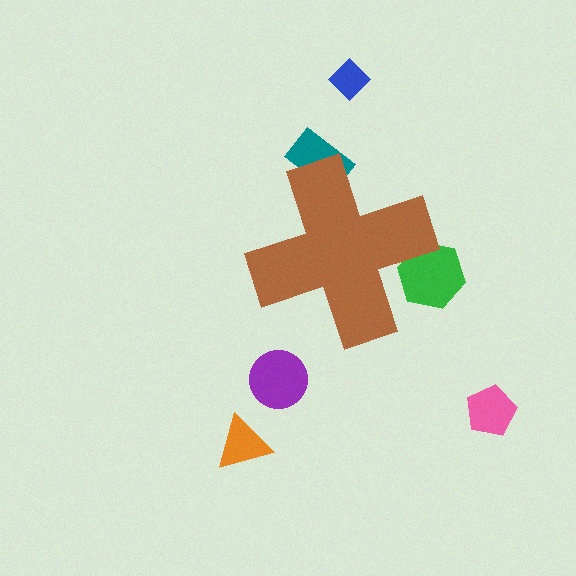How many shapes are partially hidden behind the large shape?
2 shapes are partially hidden.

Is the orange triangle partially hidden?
No, the orange triangle is fully visible.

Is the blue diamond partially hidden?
No, the blue diamond is fully visible.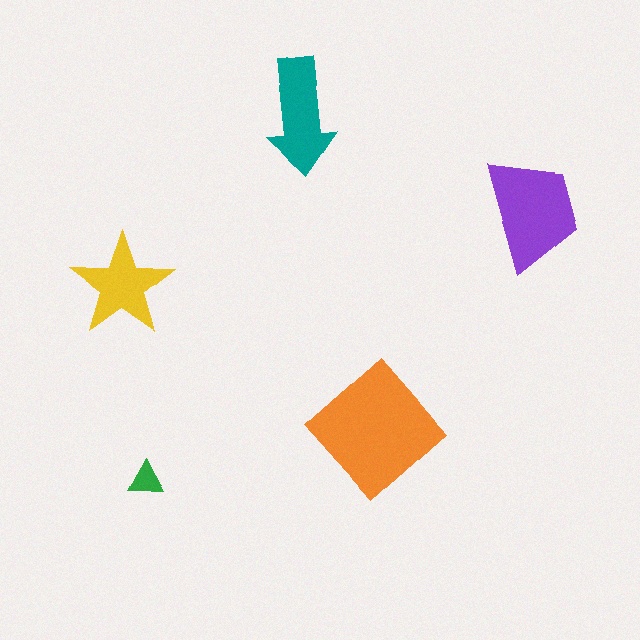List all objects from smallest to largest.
The green triangle, the yellow star, the teal arrow, the purple trapezoid, the orange diamond.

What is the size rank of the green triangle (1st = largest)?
5th.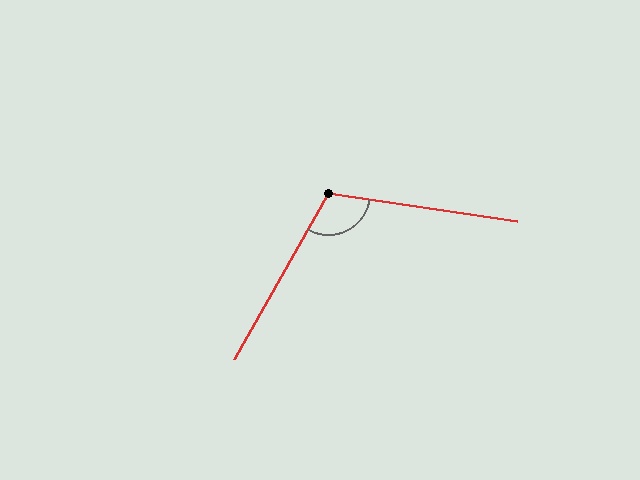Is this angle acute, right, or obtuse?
It is obtuse.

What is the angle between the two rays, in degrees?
Approximately 111 degrees.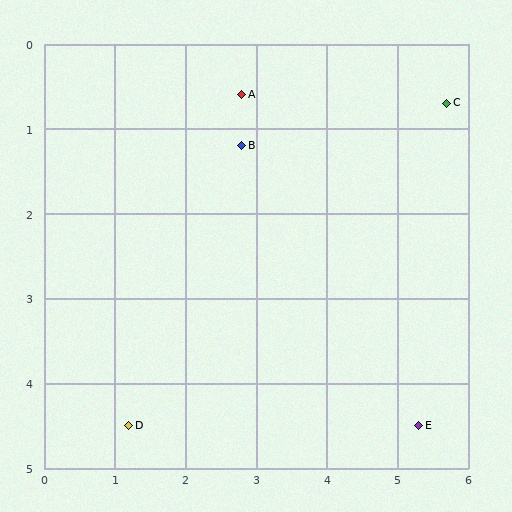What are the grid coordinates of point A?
Point A is at approximately (2.8, 0.6).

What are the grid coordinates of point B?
Point B is at approximately (2.8, 1.2).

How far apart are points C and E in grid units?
Points C and E are about 3.8 grid units apart.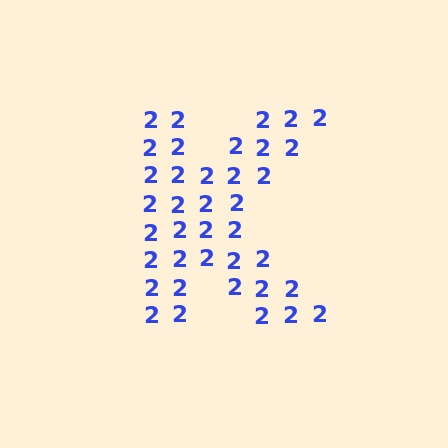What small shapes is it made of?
It is made of small digit 2's.